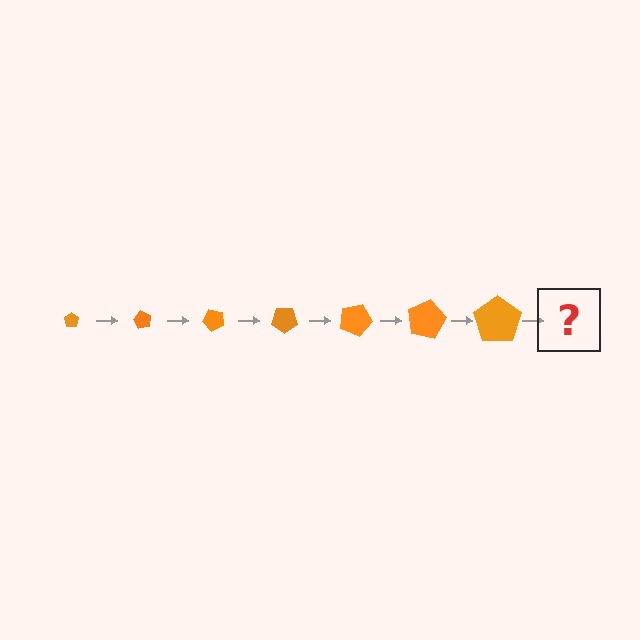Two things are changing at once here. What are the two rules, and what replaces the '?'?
The two rules are that the pentagon grows larger each step and it rotates 60 degrees each step. The '?' should be a pentagon, larger than the previous one and rotated 420 degrees from the start.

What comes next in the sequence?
The next element should be a pentagon, larger than the previous one and rotated 420 degrees from the start.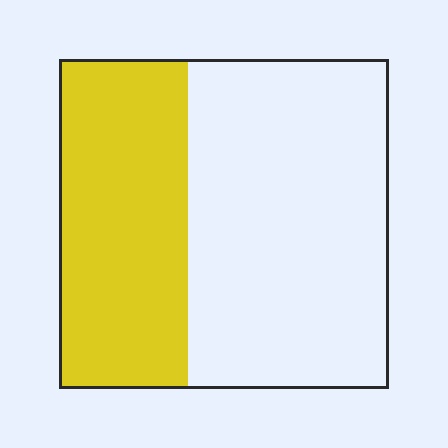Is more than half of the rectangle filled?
No.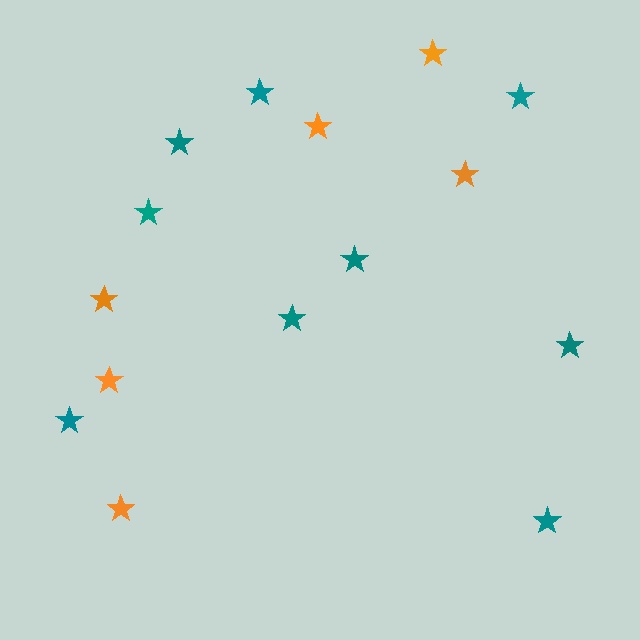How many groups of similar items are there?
There are 2 groups: one group of teal stars (9) and one group of orange stars (6).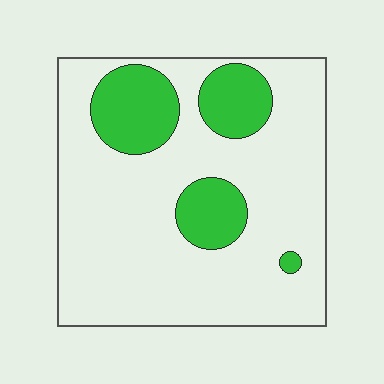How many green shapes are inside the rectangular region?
4.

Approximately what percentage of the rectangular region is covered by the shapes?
Approximately 20%.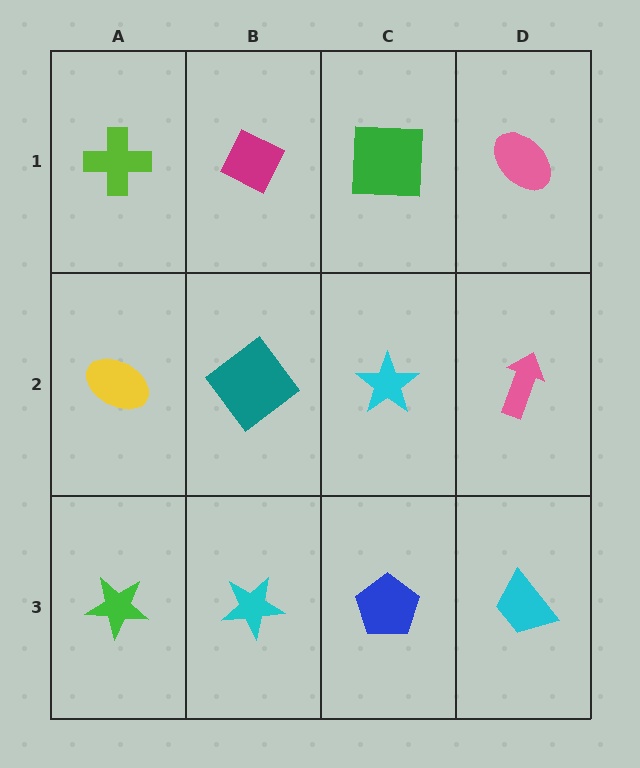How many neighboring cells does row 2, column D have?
3.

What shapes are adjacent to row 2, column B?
A magenta diamond (row 1, column B), a cyan star (row 3, column B), a yellow ellipse (row 2, column A), a cyan star (row 2, column C).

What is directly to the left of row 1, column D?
A green square.